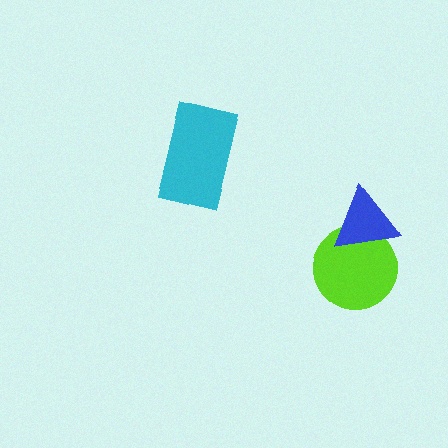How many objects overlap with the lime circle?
1 object overlaps with the lime circle.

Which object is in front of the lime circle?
The blue triangle is in front of the lime circle.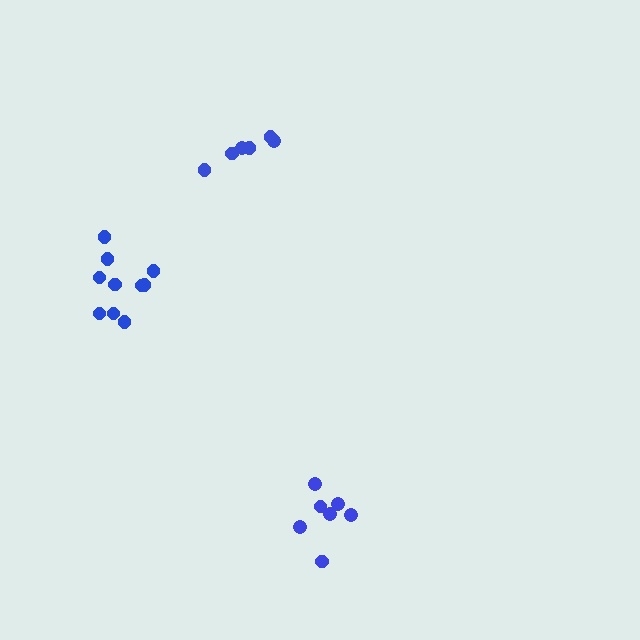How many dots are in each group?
Group 1: 7 dots, Group 2: 10 dots, Group 3: 6 dots (23 total).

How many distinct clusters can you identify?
There are 3 distinct clusters.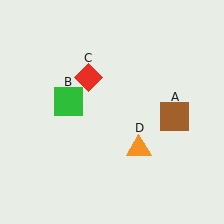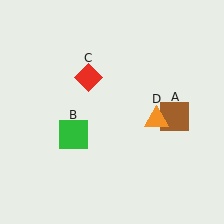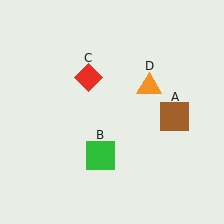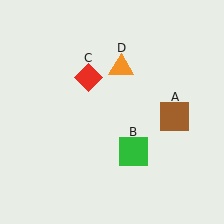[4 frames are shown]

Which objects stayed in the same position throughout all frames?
Brown square (object A) and red diamond (object C) remained stationary.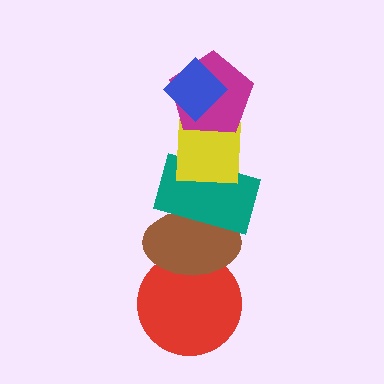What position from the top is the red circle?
The red circle is 6th from the top.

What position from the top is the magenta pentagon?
The magenta pentagon is 2nd from the top.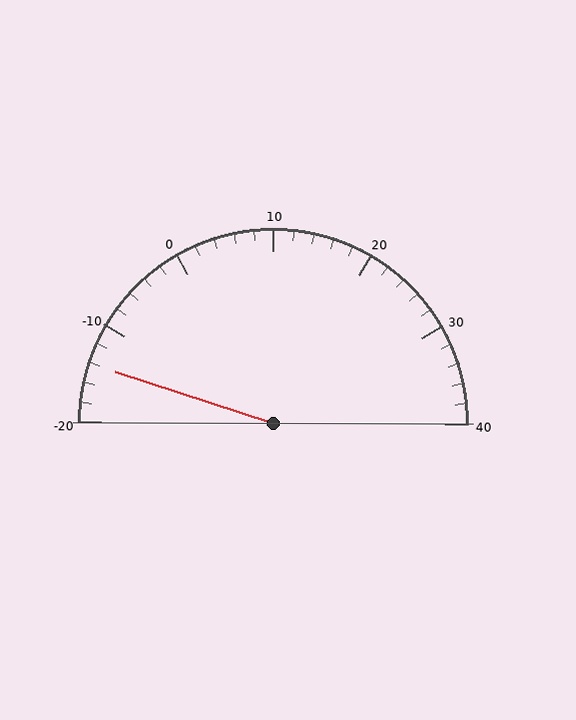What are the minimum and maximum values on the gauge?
The gauge ranges from -20 to 40.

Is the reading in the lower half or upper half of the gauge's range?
The reading is in the lower half of the range (-20 to 40).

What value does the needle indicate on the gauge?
The needle indicates approximately -14.